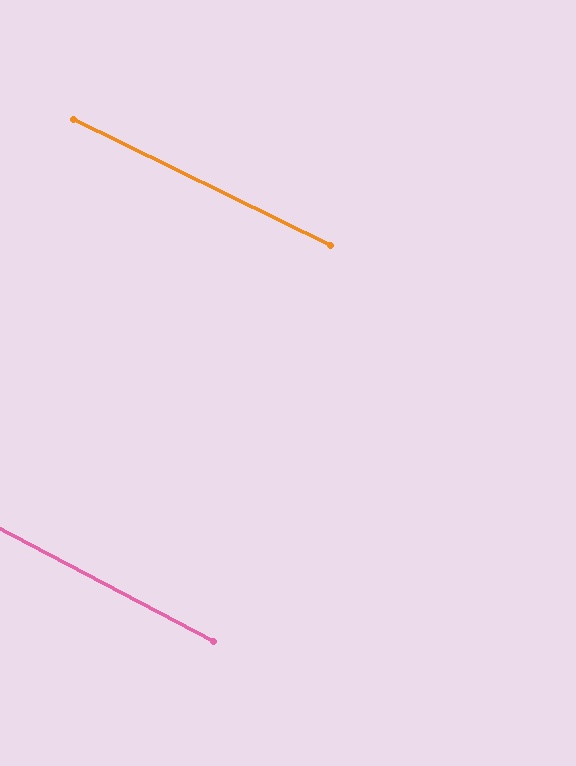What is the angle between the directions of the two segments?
Approximately 2 degrees.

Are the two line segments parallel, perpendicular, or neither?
Parallel — their directions differ by only 1.8°.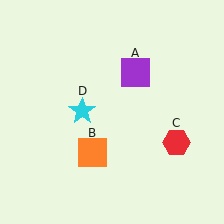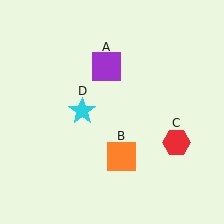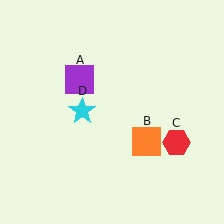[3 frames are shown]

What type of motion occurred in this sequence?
The purple square (object A), orange square (object B) rotated counterclockwise around the center of the scene.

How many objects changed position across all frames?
2 objects changed position: purple square (object A), orange square (object B).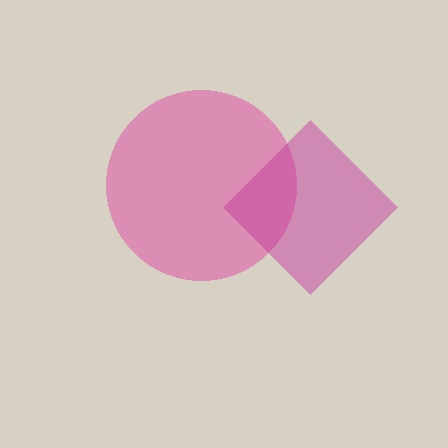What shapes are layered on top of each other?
The layered shapes are: a pink circle, a magenta diamond.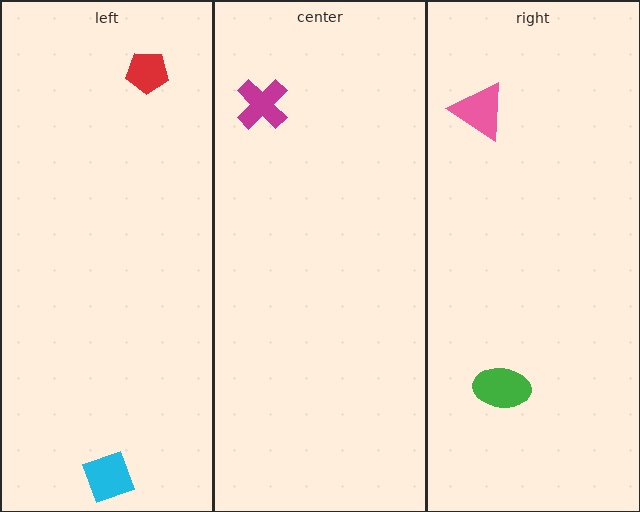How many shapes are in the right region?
2.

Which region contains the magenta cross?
The center region.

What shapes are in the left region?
The red pentagon, the cyan diamond.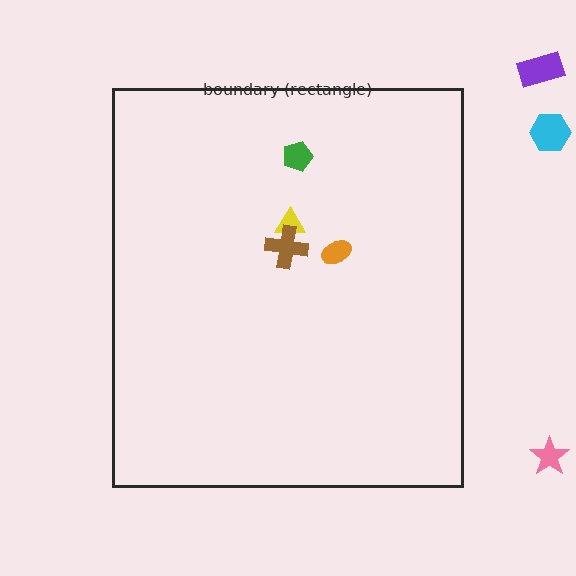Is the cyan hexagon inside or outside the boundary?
Outside.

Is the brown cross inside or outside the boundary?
Inside.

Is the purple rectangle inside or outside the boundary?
Outside.